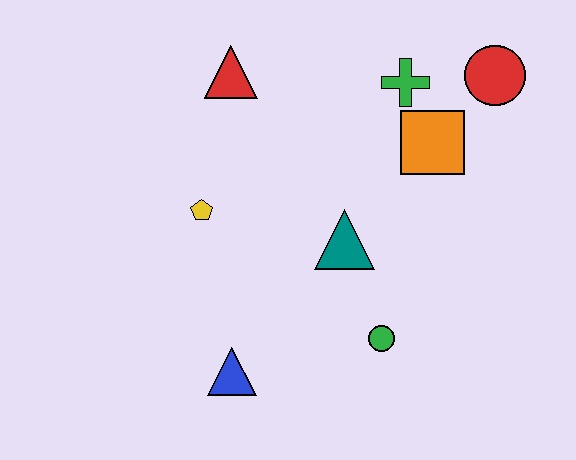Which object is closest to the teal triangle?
The green circle is closest to the teal triangle.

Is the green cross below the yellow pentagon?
No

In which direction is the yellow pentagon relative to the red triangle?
The yellow pentagon is below the red triangle.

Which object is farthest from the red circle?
The blue triangle is farthest from the red circle.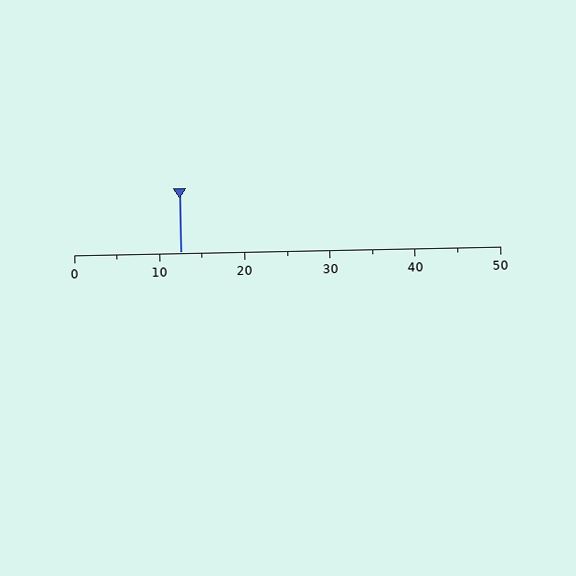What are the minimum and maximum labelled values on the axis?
The axis runs from 0 to 50.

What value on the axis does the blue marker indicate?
The marker indicates approximately 12.5.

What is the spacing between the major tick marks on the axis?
The major ticks are spaced 10 apart.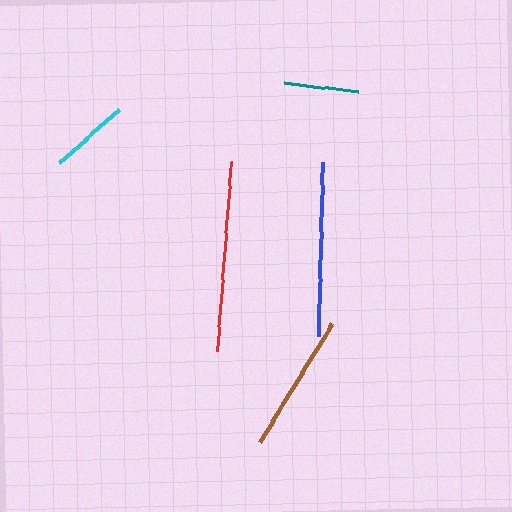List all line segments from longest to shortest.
From longest to shortest: red, blue, brown, cyan, teal.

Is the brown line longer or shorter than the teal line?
The brown line is longer than the teal line.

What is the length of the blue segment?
The blue segment is approximately 174 pixels long.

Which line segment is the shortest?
The teal line is the shortest at approximately 73 pixels.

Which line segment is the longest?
The red line is the longest at approximately 190 pixels.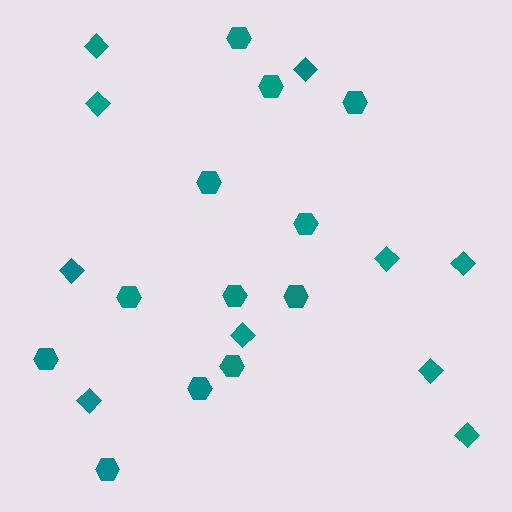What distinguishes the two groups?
There are 2 groups: one group of diamonds (10) and one group of hexagons (12).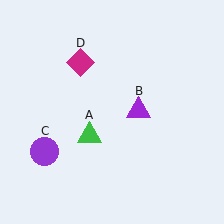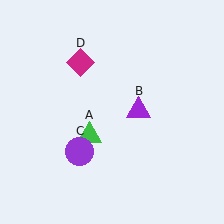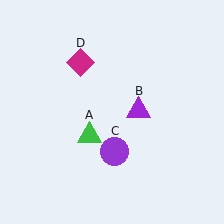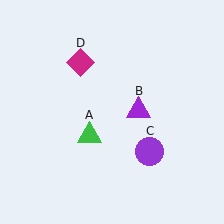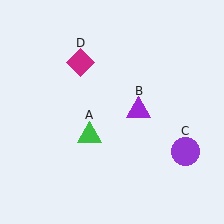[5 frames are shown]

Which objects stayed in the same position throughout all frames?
Green triangle (object A) and purple triangle (object B) and magenta diamond (object D) remained stationary.